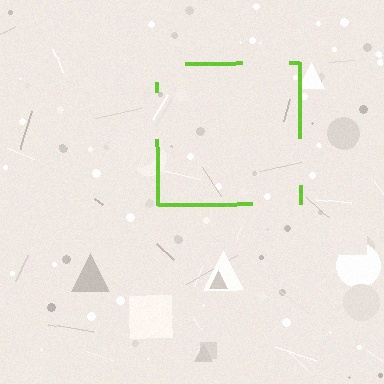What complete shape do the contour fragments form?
The contour fragments form a square.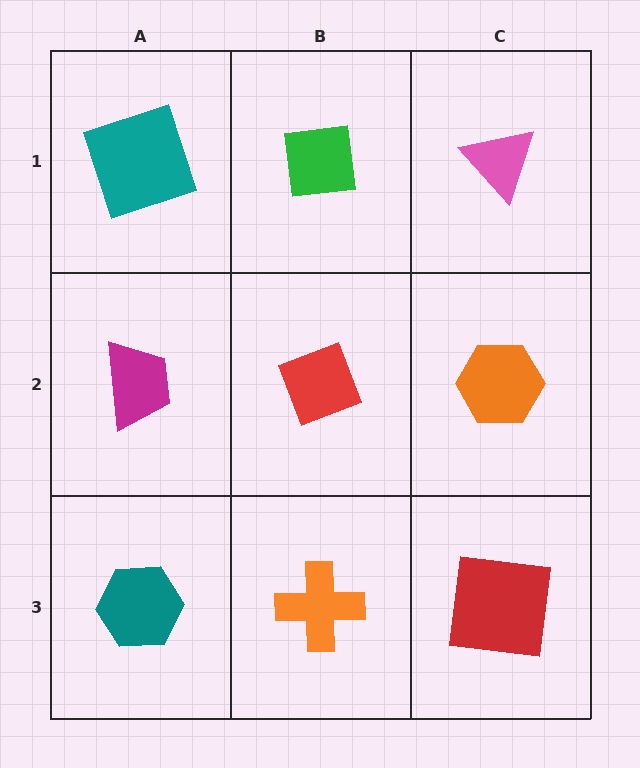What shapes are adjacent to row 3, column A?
A magenta trapezoid (row 2, column A), an orange cross (row 3, column B).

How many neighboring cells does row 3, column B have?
3.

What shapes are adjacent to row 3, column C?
An orange hexagon (row 2, column C), an orange cross (row 3, column B).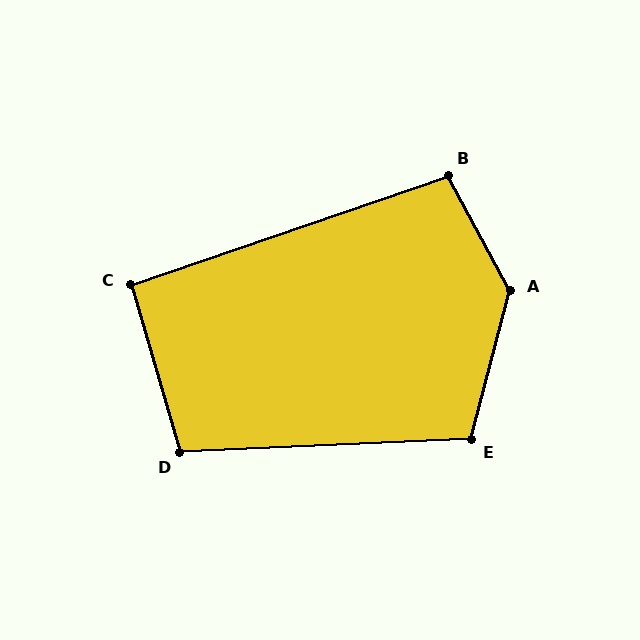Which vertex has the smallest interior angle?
C, at approximately 92 degrees.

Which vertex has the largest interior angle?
A, at approximately 137 degrees.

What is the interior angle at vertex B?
Approximately 100 degrees (obtuse).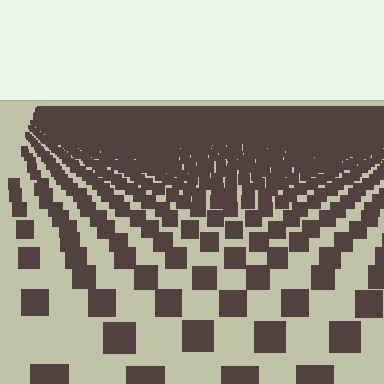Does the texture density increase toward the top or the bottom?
Density increases toward the top.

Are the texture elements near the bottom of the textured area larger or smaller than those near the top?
Larger. Near the bottom, elements are closer to the viewer and appear at a bigger on-screen size.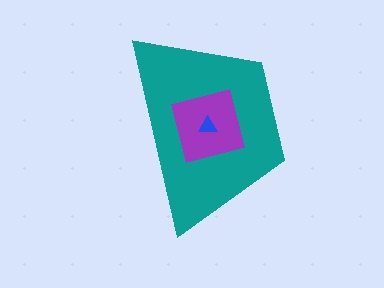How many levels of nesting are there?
3.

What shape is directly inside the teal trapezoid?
The purple square.